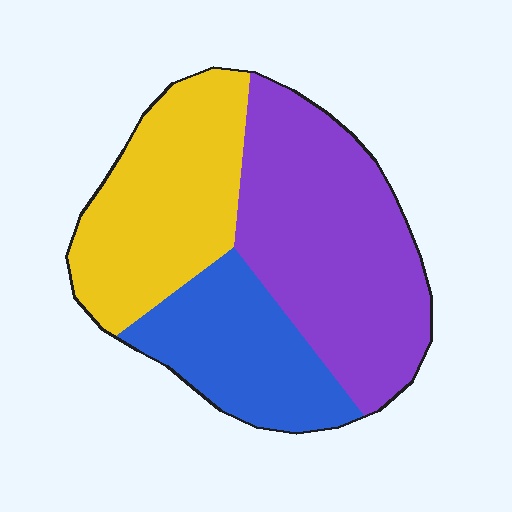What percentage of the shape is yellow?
Yellow takes up about one third (1/3) of the shape.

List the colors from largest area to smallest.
From largest to smallest: purple, yellow, blue.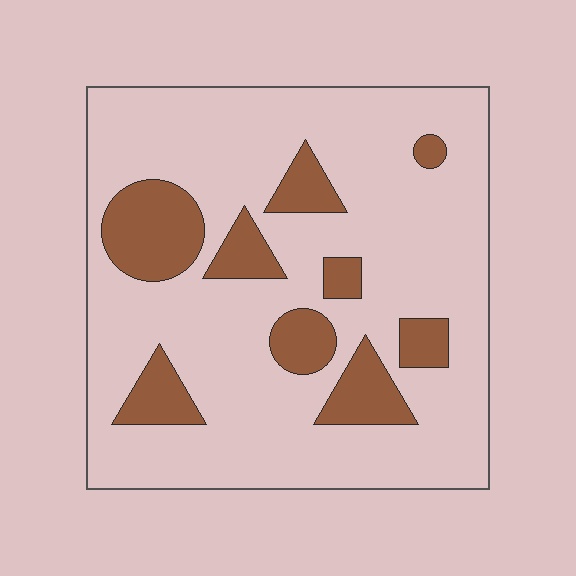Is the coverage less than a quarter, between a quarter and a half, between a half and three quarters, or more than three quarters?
Less than a quarter.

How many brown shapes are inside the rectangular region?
9.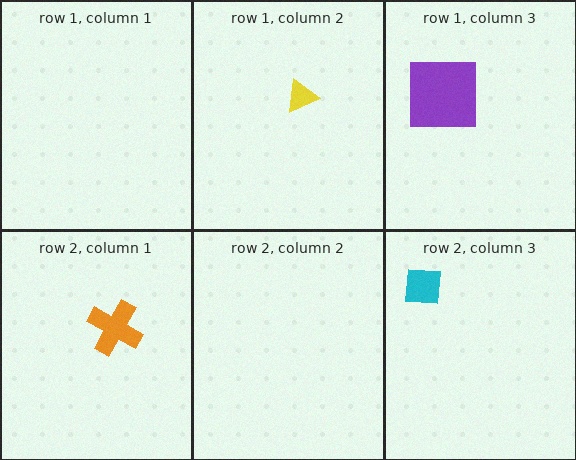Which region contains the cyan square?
The row 2, column 3 region.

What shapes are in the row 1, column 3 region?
The purple square.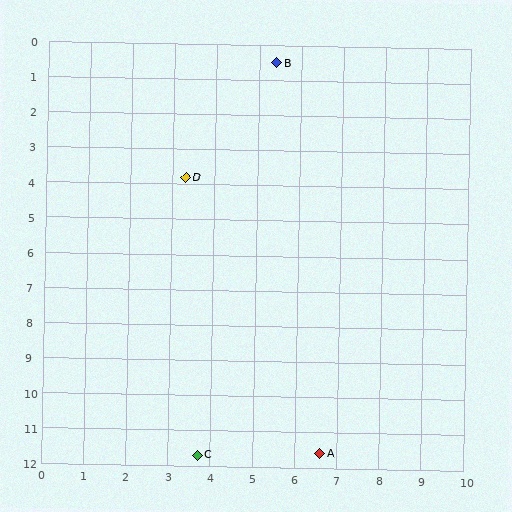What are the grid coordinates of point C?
Point C is at approximately (3.7, 11.7).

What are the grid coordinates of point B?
Point B is at approximately (5.4, 0.5).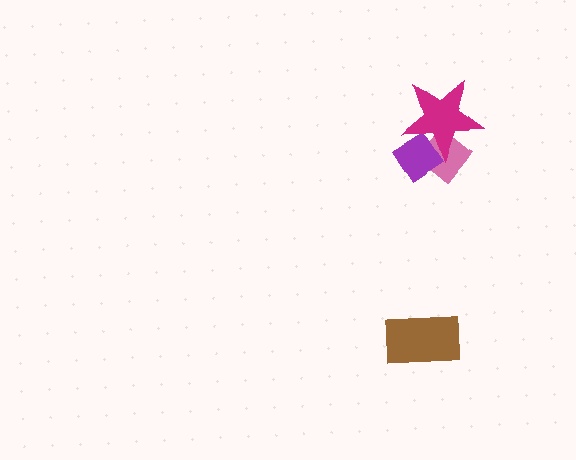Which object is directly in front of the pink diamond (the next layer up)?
The purple diamond is directly in front of the pink diamond.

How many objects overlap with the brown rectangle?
0 objects overlap with the brown rectangle.